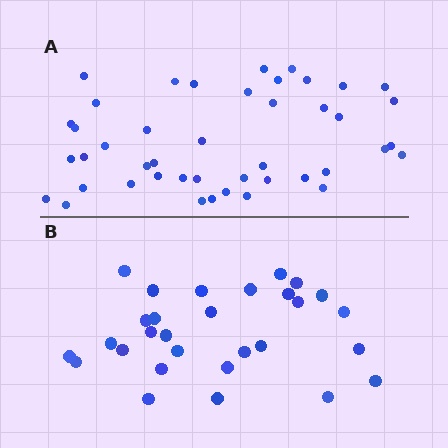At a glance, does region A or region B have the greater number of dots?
Region A (the top region) has more dots.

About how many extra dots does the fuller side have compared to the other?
Region A has approximately 15 more dots than region B.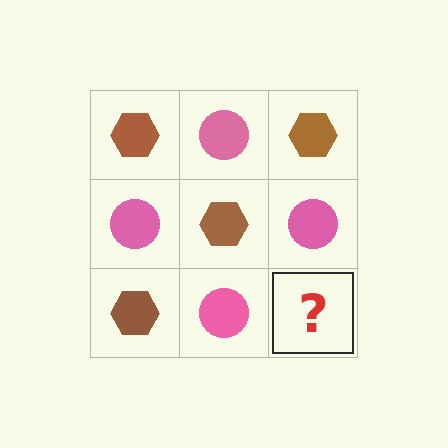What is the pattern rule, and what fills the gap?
The rule is that it alternates brown hexagon and pink circle in a checkerboard pattern. The gap should be filled with a brown hexagon.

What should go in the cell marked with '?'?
The missing cell should contain a brown hexagon.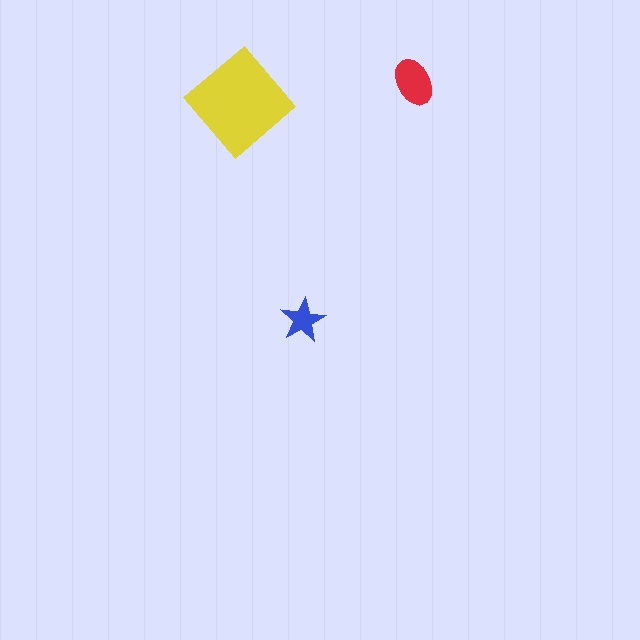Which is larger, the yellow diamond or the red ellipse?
The yellow diamond.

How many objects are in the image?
There are 3 objects in the image.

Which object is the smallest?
The blue star.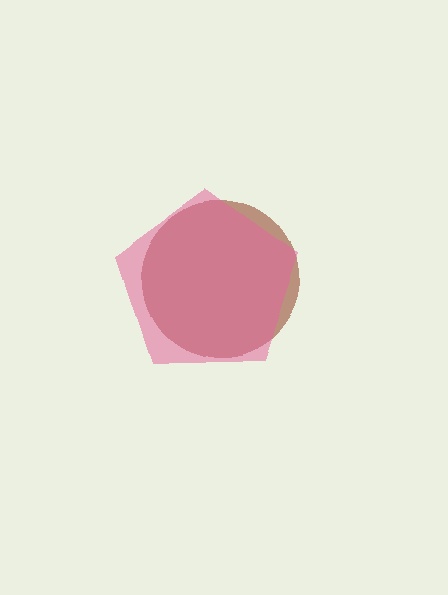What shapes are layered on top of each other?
The layered shapes are: a brown circle, a pink pentagon.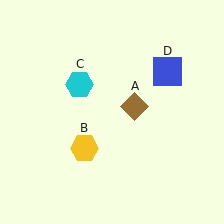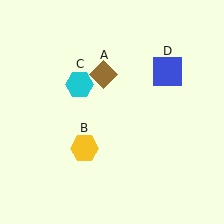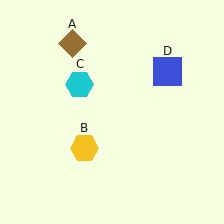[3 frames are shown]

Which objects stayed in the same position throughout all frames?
Yellow hexagon (object B) and cyan hexagon (object C) and blue square (object D) remained stationary.